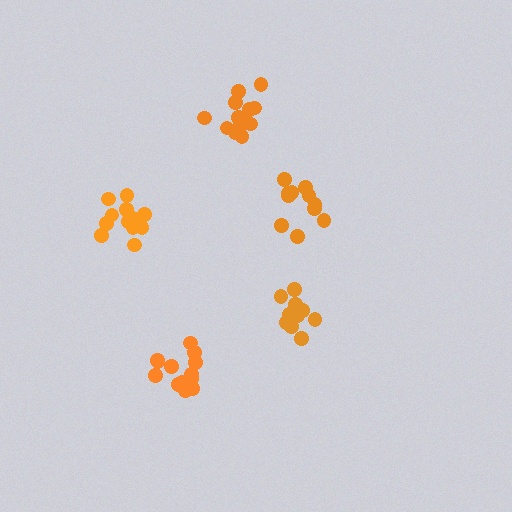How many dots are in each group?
Group 1: 10 dots, Group 2: 13 dots, Group 3: 11 dots, Group 4: 14 dots, Group 5: 14 dots (62 total).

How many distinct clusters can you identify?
There are 5 distinct clusters.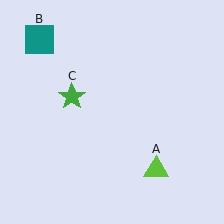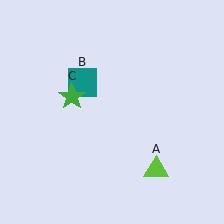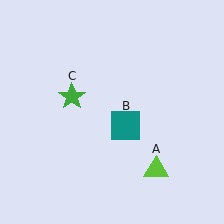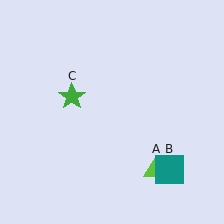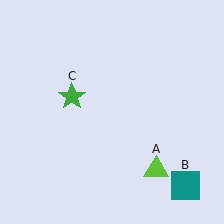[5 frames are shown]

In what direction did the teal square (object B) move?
The teal square (object B) moved down and to the right.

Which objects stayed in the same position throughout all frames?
Lime triangle (object A) and green star (object C) remained stationary.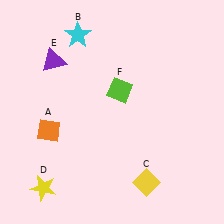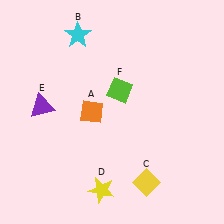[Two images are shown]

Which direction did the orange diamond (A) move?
The orange diamond (A) moved right.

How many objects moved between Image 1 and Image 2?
3 objects moved between the two images.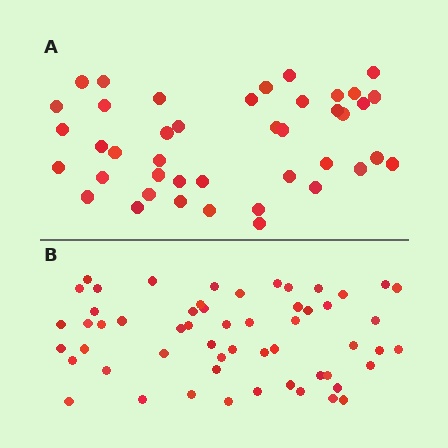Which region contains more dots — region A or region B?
Region B (the bottom region) has more dots.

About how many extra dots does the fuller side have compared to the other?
Region B has approximately 15 more dots than region A.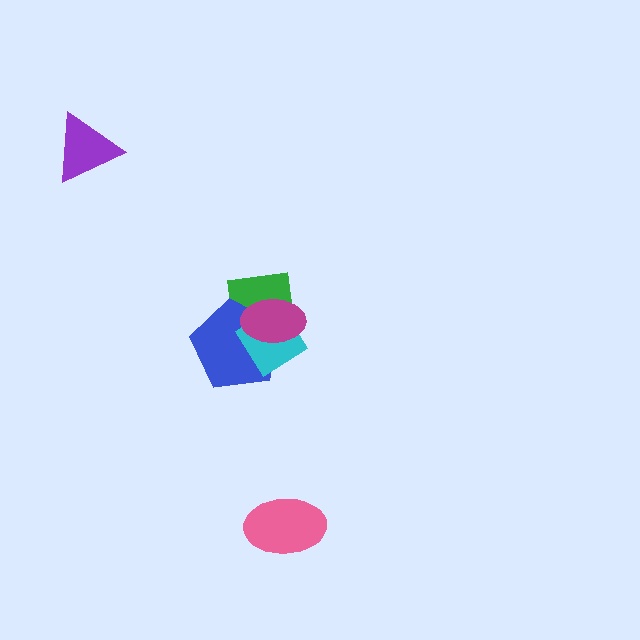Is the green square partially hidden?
Yes, it is partially covered by another shape.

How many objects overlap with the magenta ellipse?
3 objects overlap with the magenta ellipse.